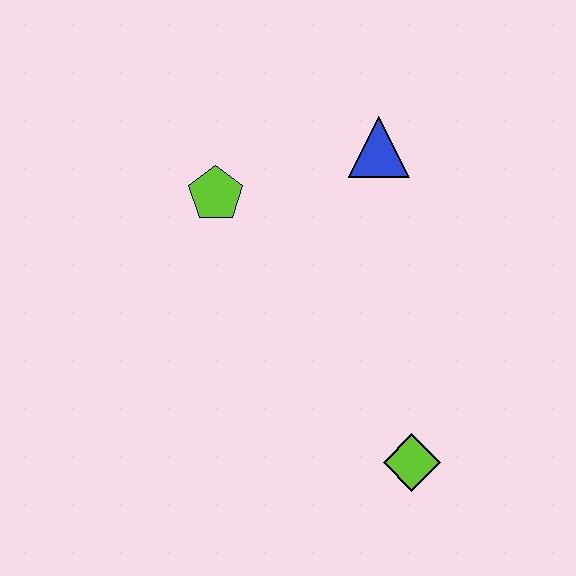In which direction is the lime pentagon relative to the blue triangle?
The lime pentagon is to the left of the blue triangle.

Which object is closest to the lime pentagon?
The blue triangle is closest to the lime pentagon.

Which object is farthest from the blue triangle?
The lime diamond is farthest from the blue triangle.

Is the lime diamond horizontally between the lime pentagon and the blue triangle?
No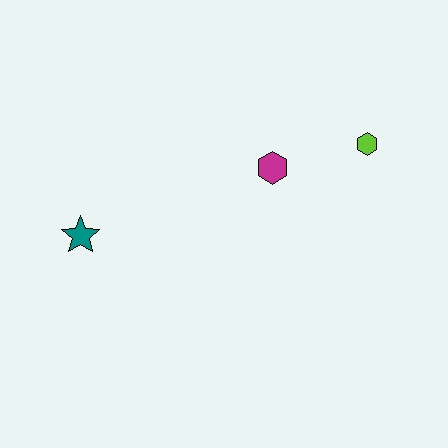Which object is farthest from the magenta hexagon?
The teal star is farthest from the magenta hexagon.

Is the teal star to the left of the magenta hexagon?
Yes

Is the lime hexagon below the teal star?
No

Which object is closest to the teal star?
The magenta hexagon is closest to the teal star.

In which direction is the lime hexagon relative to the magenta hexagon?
The lime hexagon is to the right of the magenta hexagon.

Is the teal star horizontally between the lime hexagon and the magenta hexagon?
No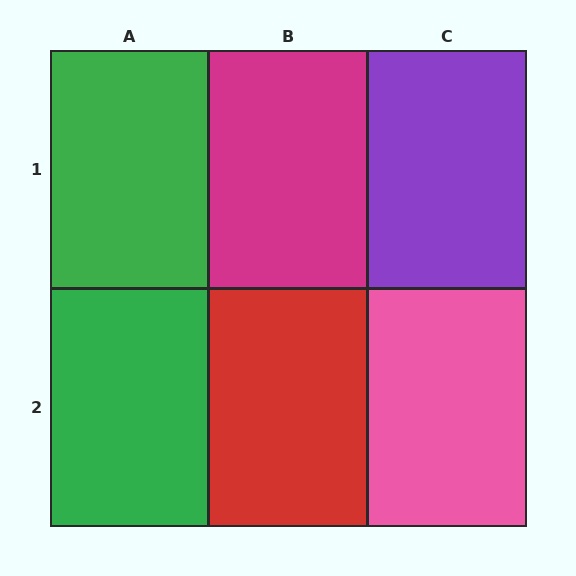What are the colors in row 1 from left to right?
Green, magenta, purple.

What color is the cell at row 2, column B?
Red.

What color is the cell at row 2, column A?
Green.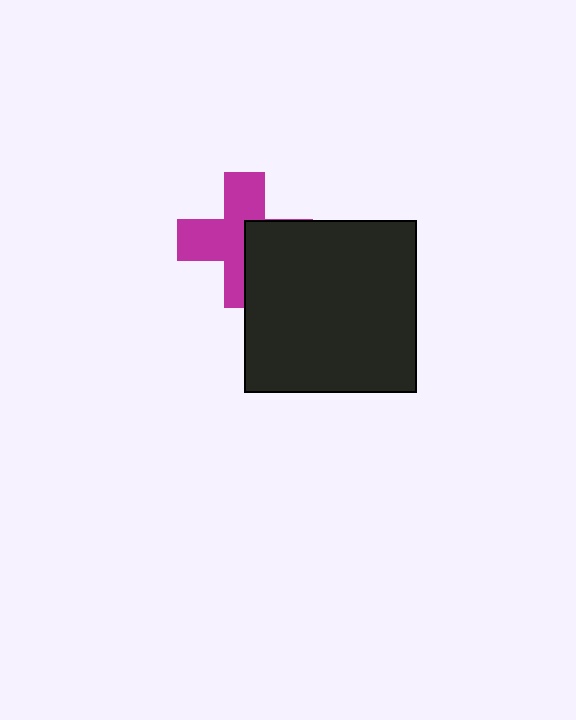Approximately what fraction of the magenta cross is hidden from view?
Roughly 41% of the magenta cross is hidden behind the black square.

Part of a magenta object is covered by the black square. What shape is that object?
It is a cross.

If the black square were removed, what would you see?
You would see the complete magenta cross.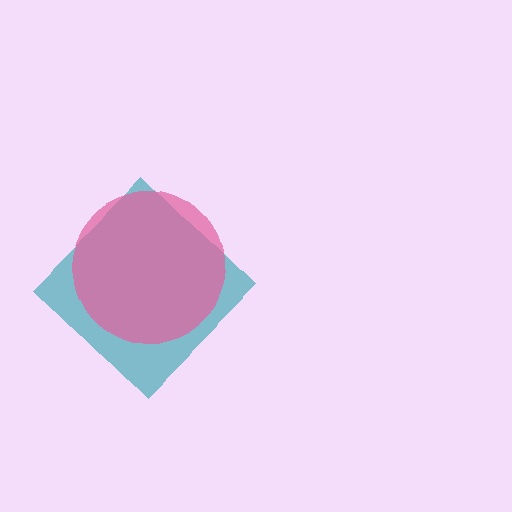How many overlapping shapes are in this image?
There are 2 overlapping shapes in the image.